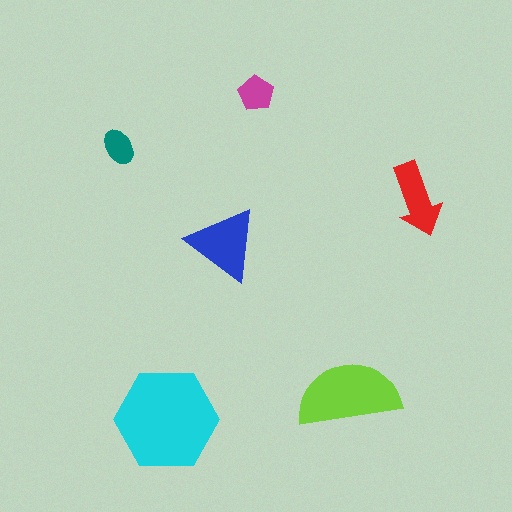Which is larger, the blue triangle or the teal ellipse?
The blue triangle.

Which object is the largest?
The cyan hexagon.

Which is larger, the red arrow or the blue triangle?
The blue triangle.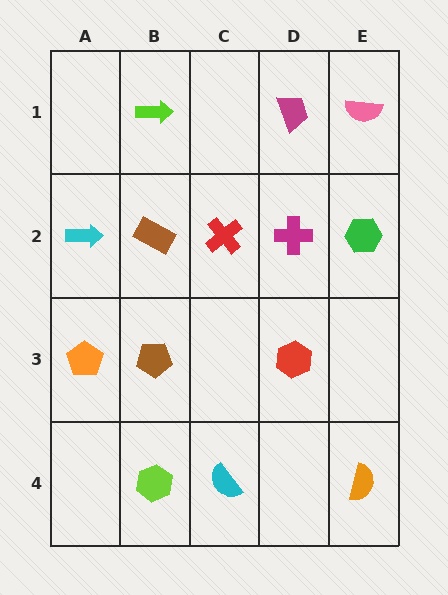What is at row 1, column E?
A pink semicircle.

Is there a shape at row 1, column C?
No, that cell is empty.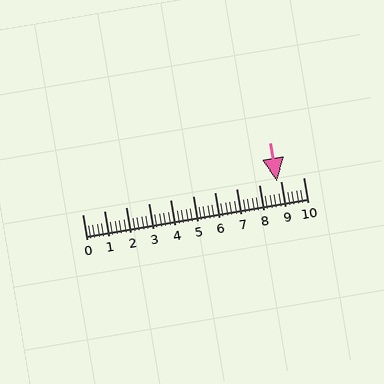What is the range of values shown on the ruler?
The ruler shows values from 0 to 10.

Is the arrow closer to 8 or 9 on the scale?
The arrow is closer to 9.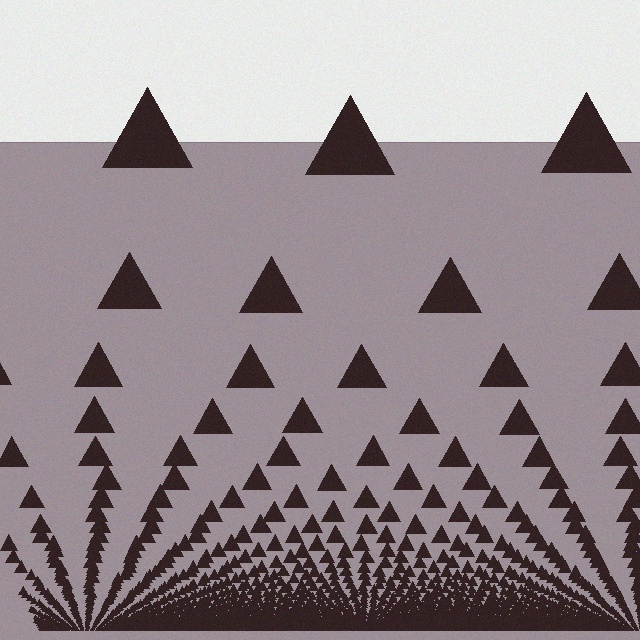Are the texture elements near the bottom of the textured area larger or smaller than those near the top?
Smaller. The gradient is inverted — elements near the bottom are smaller and denser.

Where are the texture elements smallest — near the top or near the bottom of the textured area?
Near the bottom.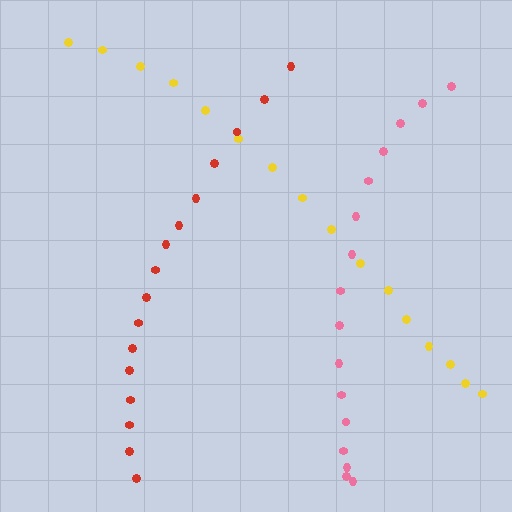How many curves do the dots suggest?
There are 3 distinct paths.